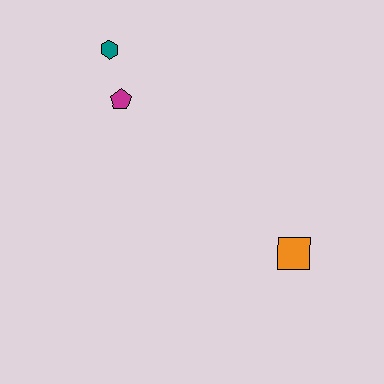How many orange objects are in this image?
There is 1 orange object.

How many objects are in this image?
There are 3 objects.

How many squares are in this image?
There is 1 square.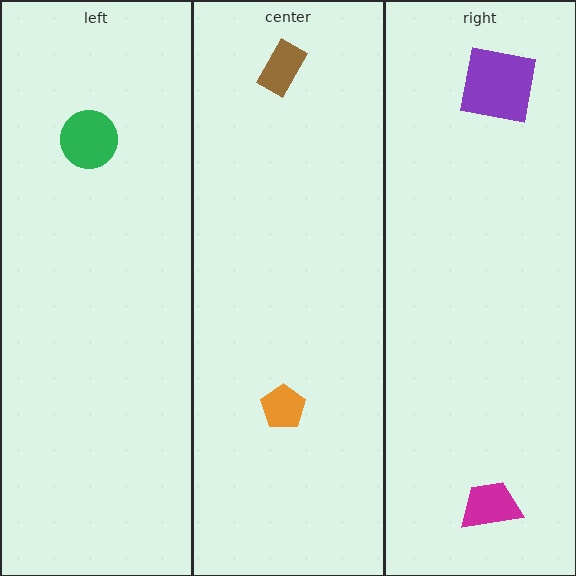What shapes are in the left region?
The green circle.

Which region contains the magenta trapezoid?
The right region.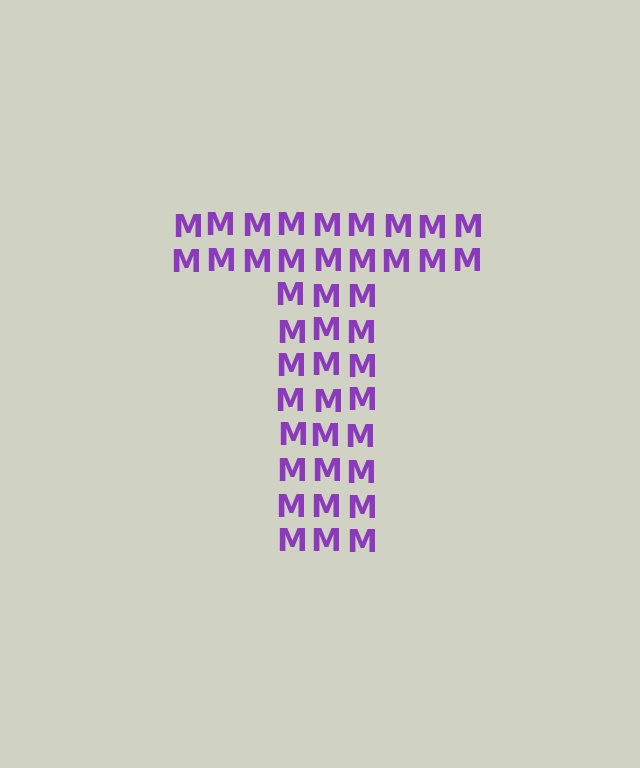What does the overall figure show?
The overall figure shows the letter T.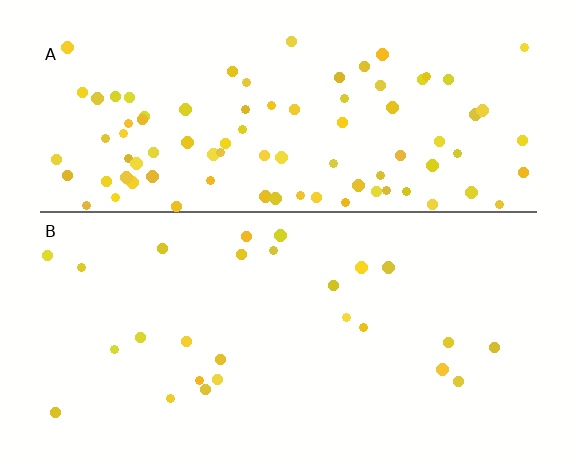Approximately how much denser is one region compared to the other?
Approximately 3.4× — region A over region B.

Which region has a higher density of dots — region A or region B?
A (the top).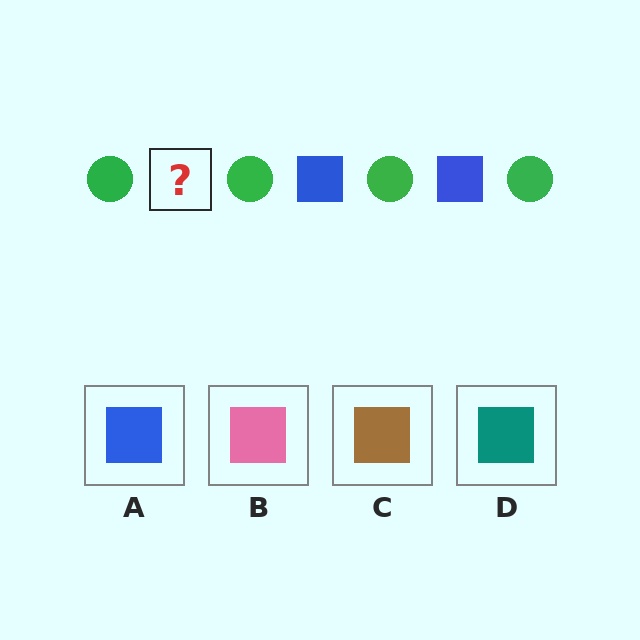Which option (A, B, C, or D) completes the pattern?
A.